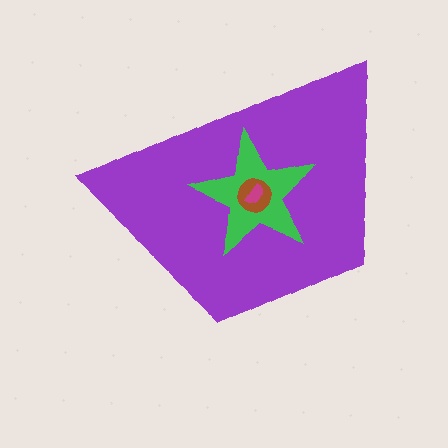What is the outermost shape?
The purple trapezoid.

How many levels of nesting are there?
4.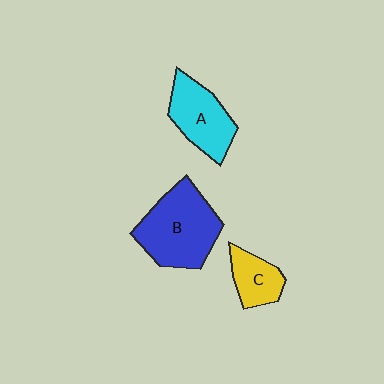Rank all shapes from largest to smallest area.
From largest to smallest: B (blue), A (cyan), C (yellow).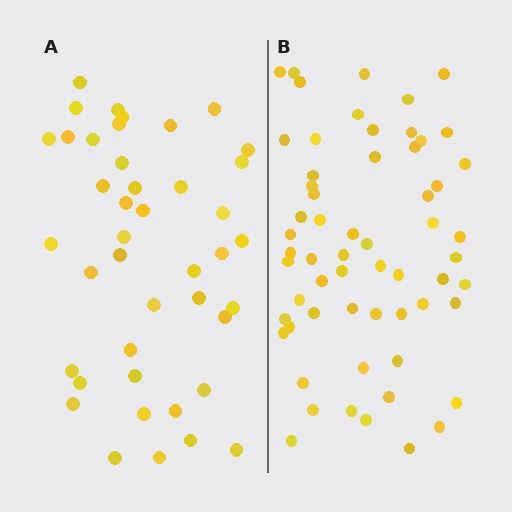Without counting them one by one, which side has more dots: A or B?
Region B (the right region) has more dots.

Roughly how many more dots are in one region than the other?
Region B has approximately 20 more dots than region A.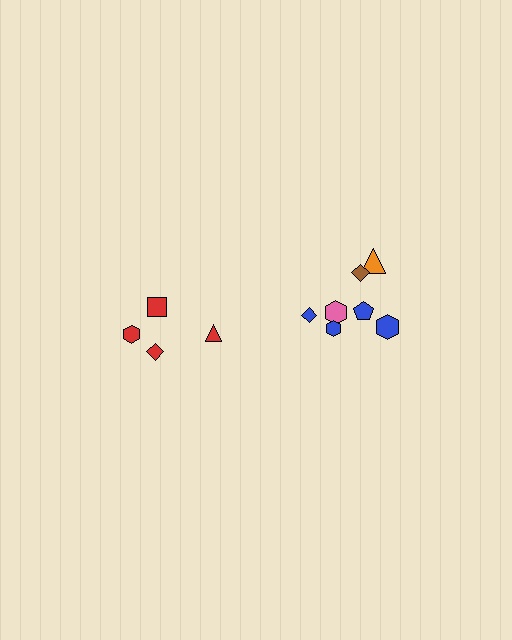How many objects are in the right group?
There are 7 objects.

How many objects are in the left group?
There are 4 objects.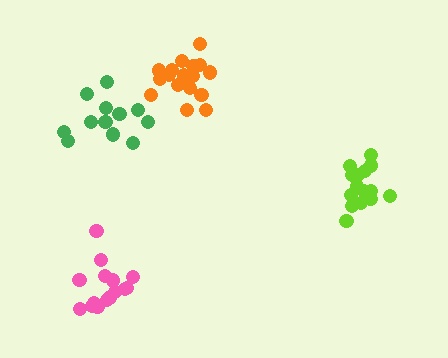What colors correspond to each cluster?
The clusters are colored: orange, green, lime, pink.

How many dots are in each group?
Group 1: 17 dots, Group 2: 12 dots, Group 3: 16 dots, Group 4: 15 dots (60 total).